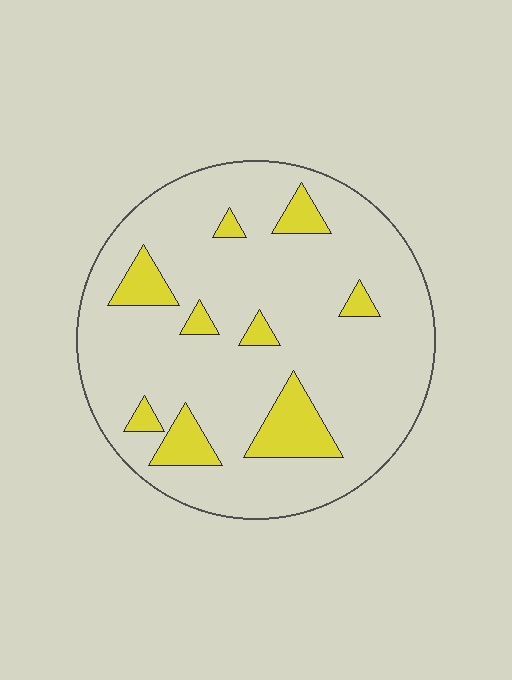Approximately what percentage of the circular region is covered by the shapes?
Approximately 15%.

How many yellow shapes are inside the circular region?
9.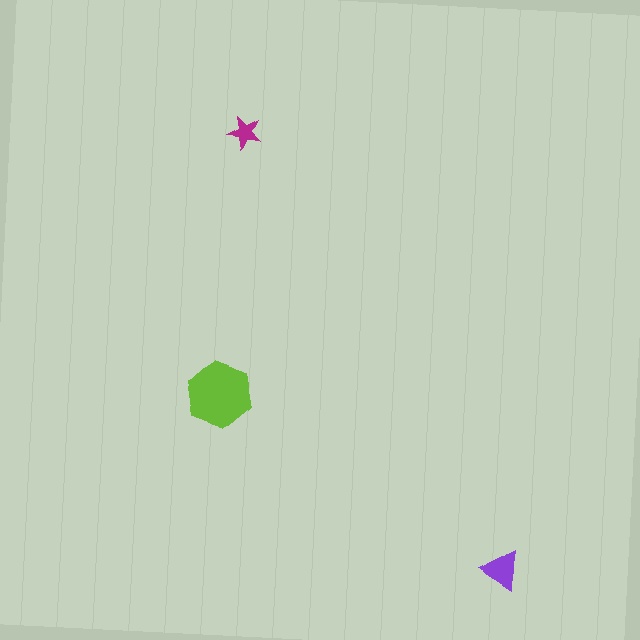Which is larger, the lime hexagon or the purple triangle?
The lime hexagon.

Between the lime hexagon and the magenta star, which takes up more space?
The lime hexagon.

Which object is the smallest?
The magenta star.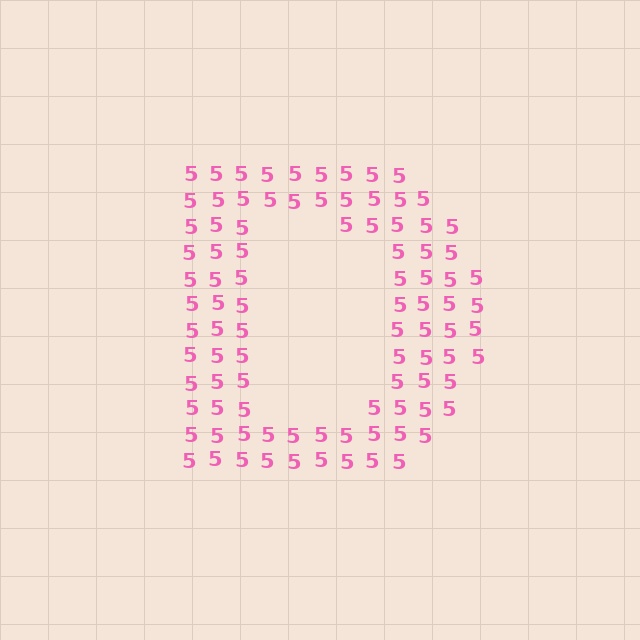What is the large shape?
The large shape is the letter D.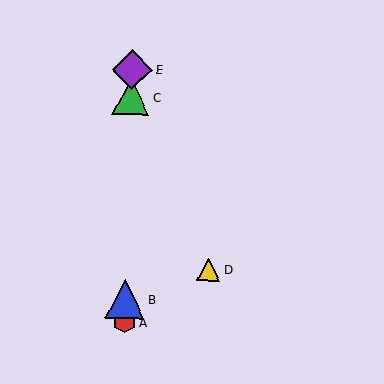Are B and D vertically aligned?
No, B is at x≈125 and D is at x≈209.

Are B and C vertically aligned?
Yes, both are at x≈125.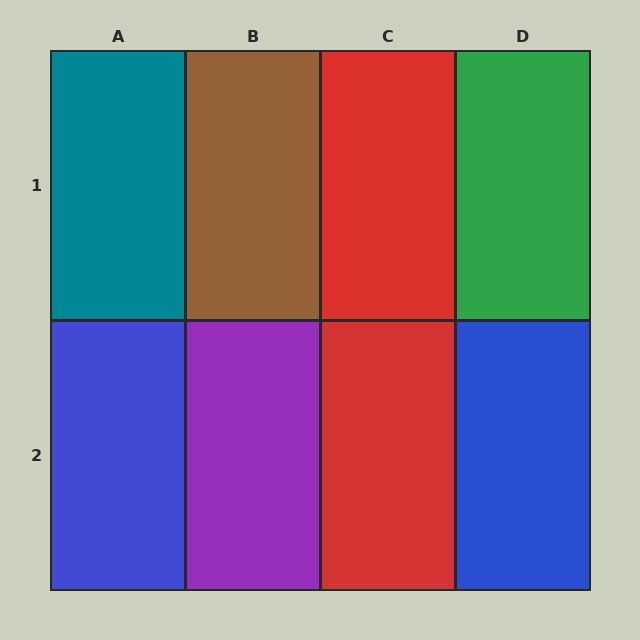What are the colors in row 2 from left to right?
Blue, purple, red, blue.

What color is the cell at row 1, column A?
Teal.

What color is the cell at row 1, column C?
Red.